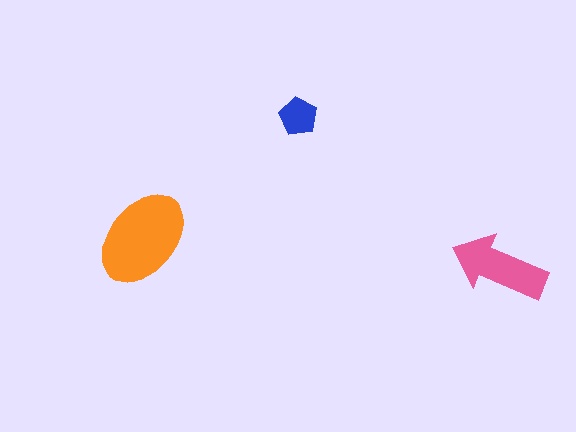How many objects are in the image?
There are 3 objects in the image.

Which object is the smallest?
The blue pentagon.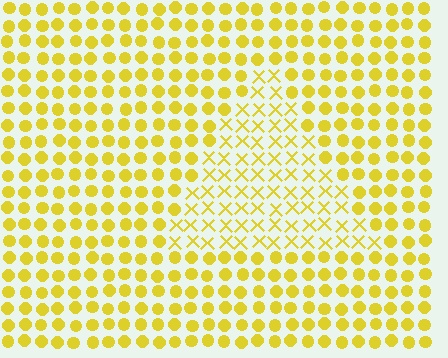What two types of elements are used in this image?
The image uses X marks inside the triangle region and circles outside it.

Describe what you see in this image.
The image is filled with small yellow elements arranged in a uniform grid. A triangle-shaped region contains X marks, while the surrounding area contains circles. The boundary is defined purely by the change in element shape.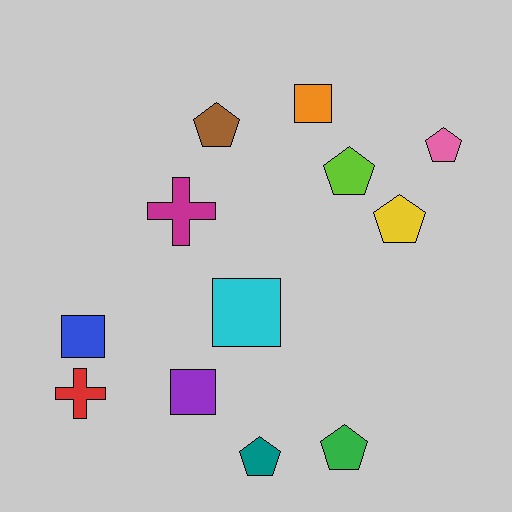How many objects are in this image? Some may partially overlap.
There are 12 objects.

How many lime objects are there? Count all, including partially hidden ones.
There is 1 lime object.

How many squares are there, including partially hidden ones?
There are 4 squares.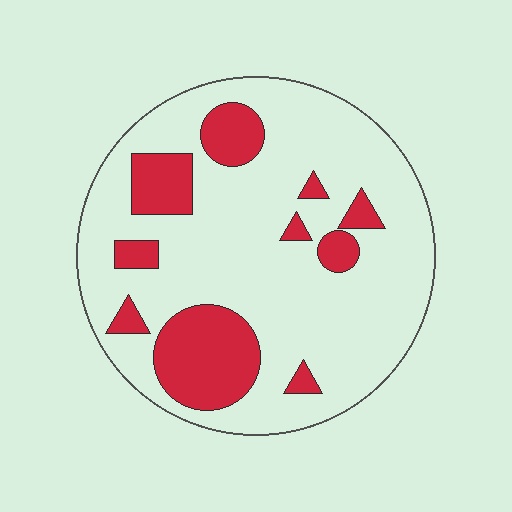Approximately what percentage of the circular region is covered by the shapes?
Approximately 20%.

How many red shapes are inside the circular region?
10.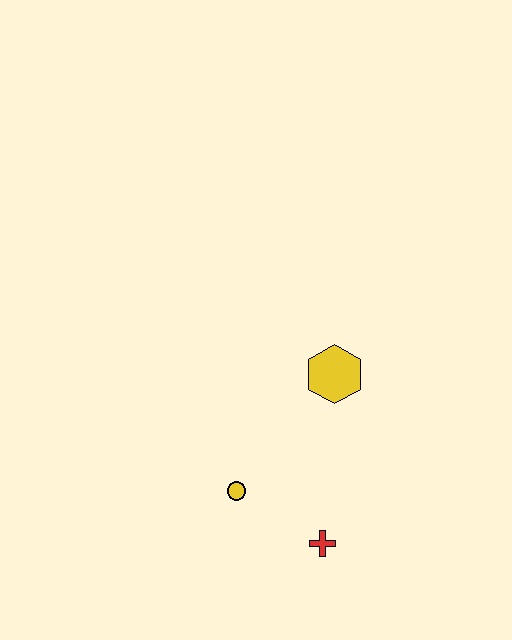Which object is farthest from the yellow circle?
The yellow hexagon is farthest from the yellow circle.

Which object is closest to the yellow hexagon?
The yellow circle is closest to the yellow hexagon.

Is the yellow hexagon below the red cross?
No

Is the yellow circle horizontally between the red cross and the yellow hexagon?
No